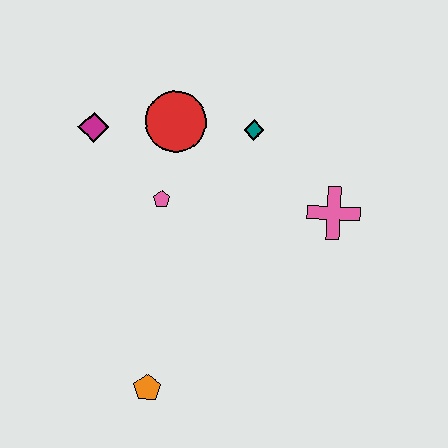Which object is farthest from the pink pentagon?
The orange pentagon is farthest from the pink pentagon.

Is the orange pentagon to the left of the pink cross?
Yes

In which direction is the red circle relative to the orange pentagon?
The red circle is above the orange pentagon.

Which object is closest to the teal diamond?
The red circle is closest to the teal diamond.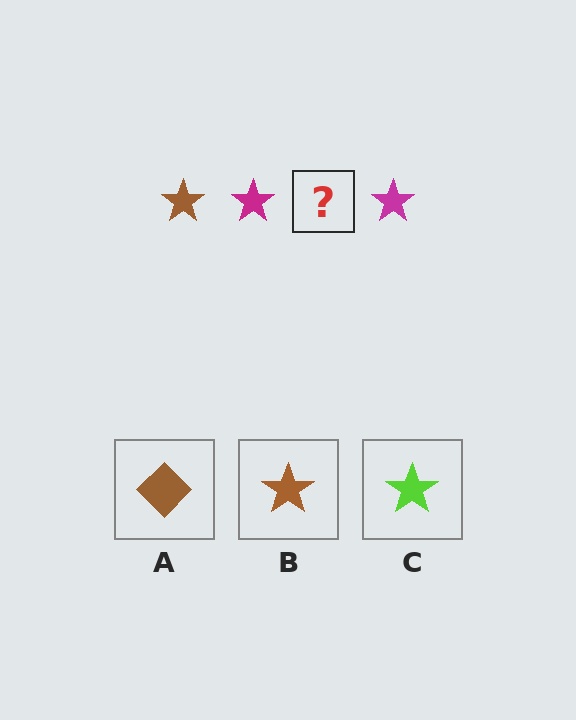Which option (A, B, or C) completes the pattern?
B.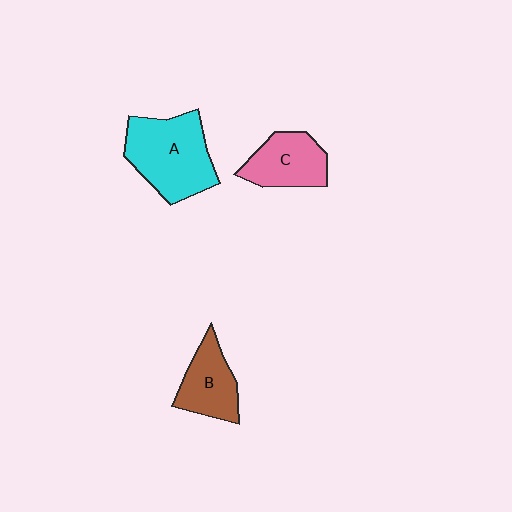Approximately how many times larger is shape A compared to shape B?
Approximately 1.6 times.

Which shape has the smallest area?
Shape B (brown).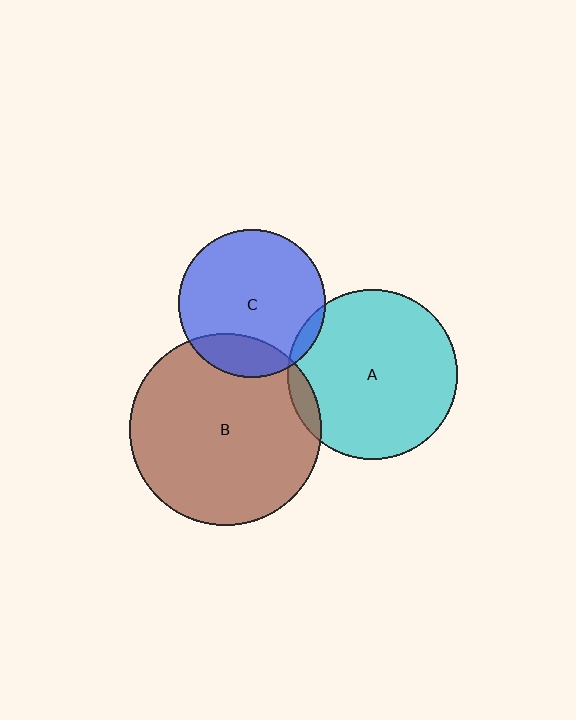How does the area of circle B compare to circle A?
Approximately 1.3 times.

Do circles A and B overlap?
Yes.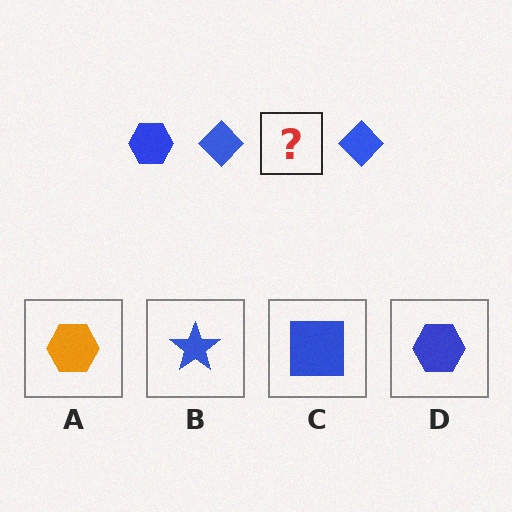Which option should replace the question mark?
Option D.